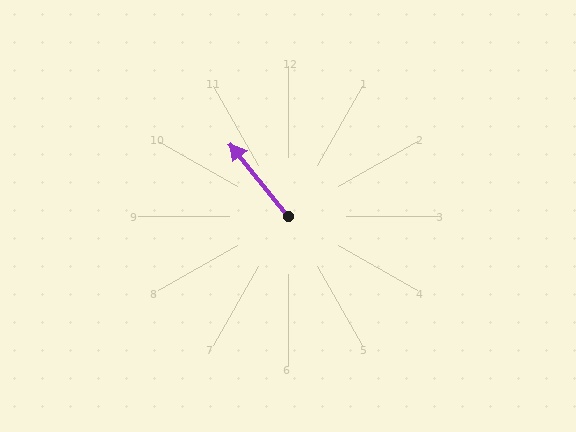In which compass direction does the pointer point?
Northwest.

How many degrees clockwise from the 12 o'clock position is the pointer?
Approximately 321 degrees.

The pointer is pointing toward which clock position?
Roughly 11 o'clock.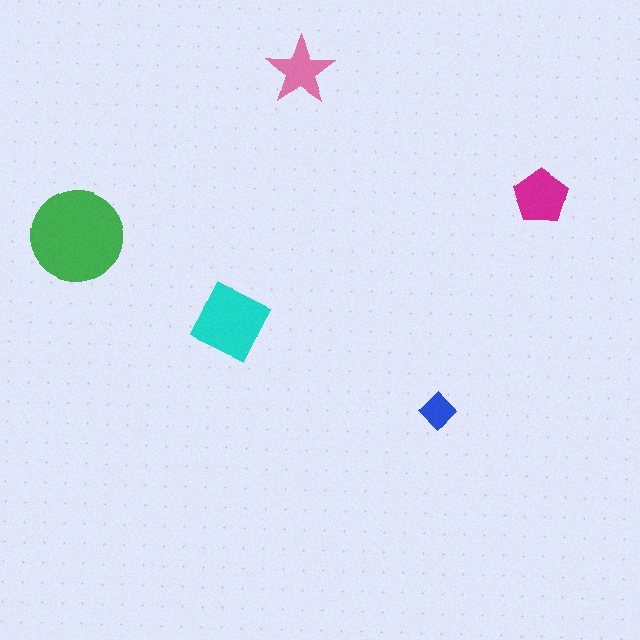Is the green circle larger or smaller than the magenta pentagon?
Larger.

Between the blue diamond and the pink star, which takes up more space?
The pink star.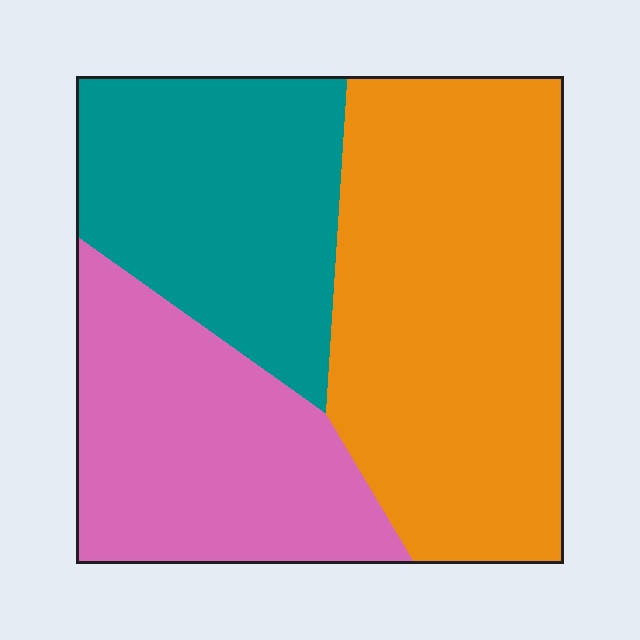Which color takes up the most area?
Orange, at roughly 45%.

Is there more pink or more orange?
Orange.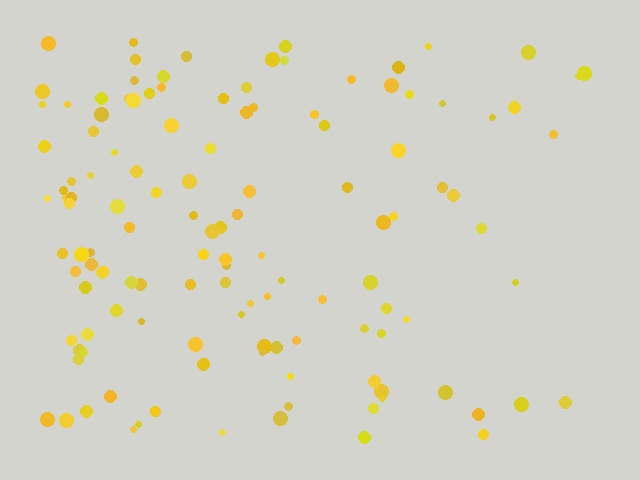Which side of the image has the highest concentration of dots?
The left.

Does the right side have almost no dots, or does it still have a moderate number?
Still a moderate number, just noticeably fewer than the left.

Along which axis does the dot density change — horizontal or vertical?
Horizontal.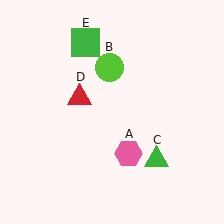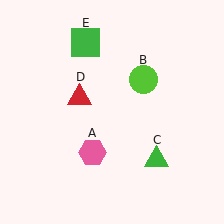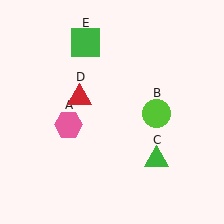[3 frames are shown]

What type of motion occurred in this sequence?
The pink hexagon (object A), lime circle (object B) rotated clockwise around the center of the scene.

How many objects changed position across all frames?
2 objects changed position: pink hexagon (object A), lime circle (object B).